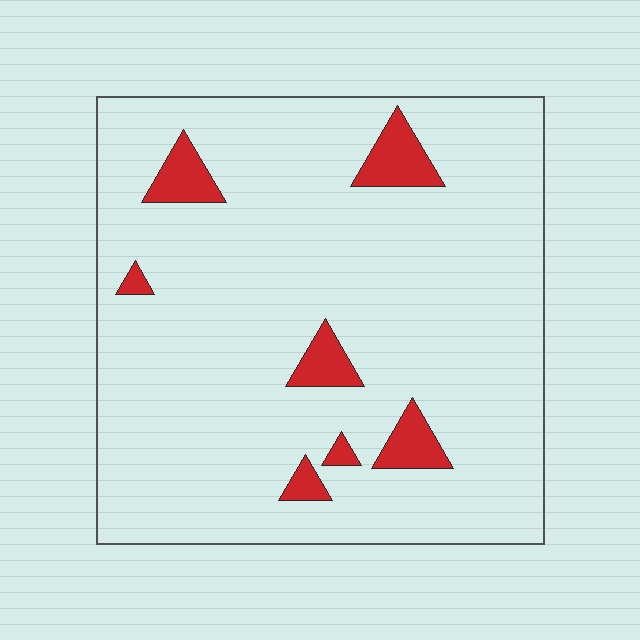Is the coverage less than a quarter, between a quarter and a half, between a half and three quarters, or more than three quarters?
Less than a quarter.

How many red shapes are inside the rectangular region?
7.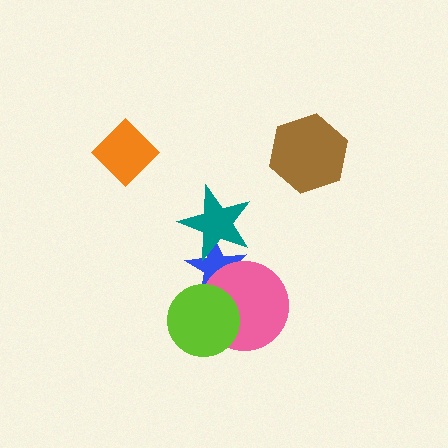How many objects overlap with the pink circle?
2 objects overlap with the pink circle.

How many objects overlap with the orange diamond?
0 objects overlap with the orange diamond.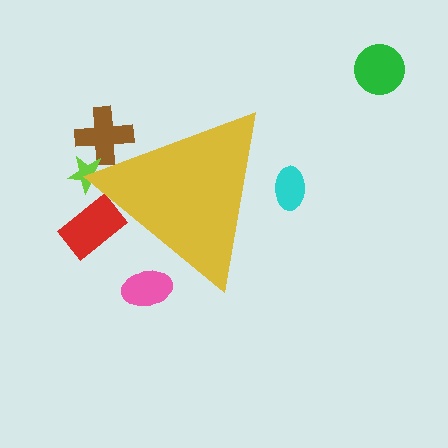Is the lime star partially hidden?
Yes, the lime star is partially hidden behind the yellow triangle.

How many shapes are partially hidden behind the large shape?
5 shapes are partially hidden.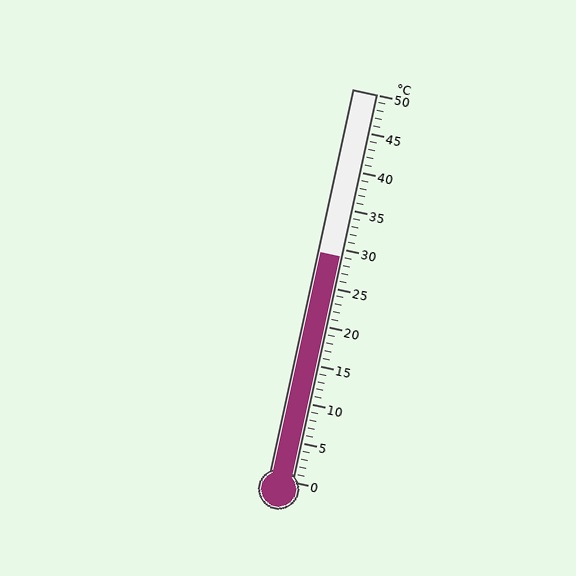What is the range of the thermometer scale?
The thermometer scale ranges from 0°C to 50°C.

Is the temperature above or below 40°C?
The temperature is below 40°C.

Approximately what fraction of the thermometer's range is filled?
The thermometer is filled to approximately 60% of its range.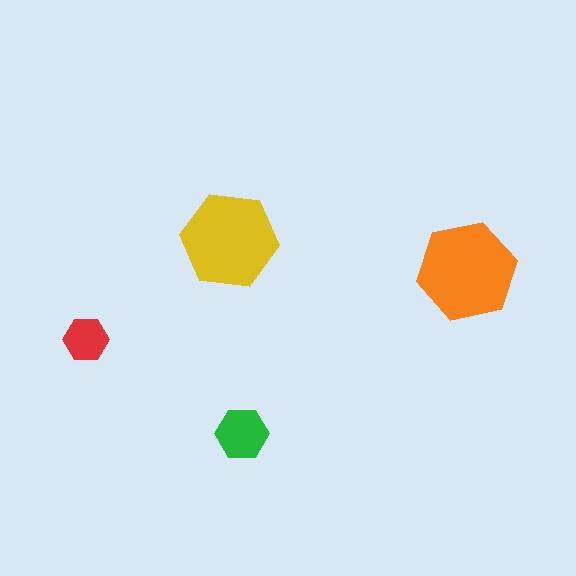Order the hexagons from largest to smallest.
the orange one, the yellow one, the green one, the red one.